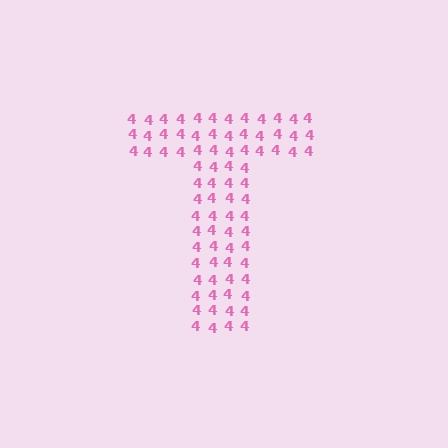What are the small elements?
The small elements are digit 4's.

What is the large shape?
The large shape is the letter T.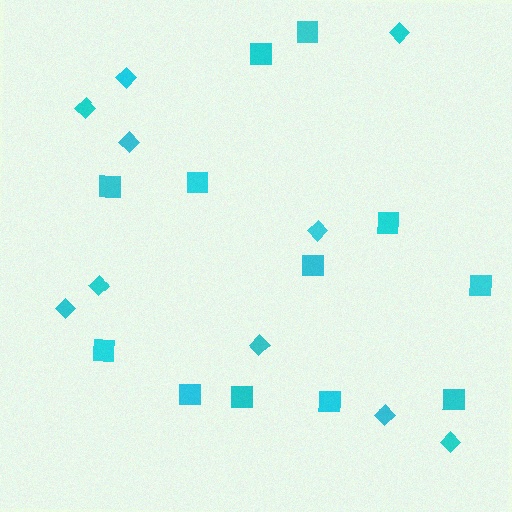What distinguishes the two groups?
There are 2 groups: one group of squares (12) and one group of diamonds (10).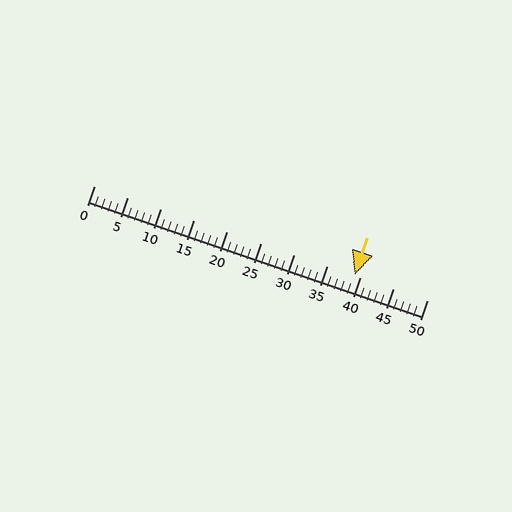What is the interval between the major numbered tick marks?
The major tick marks are spaced 5 units apart.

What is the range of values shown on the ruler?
The ruler shows values from 0 to 50.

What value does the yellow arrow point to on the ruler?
The yellow arrow points to approximately 39.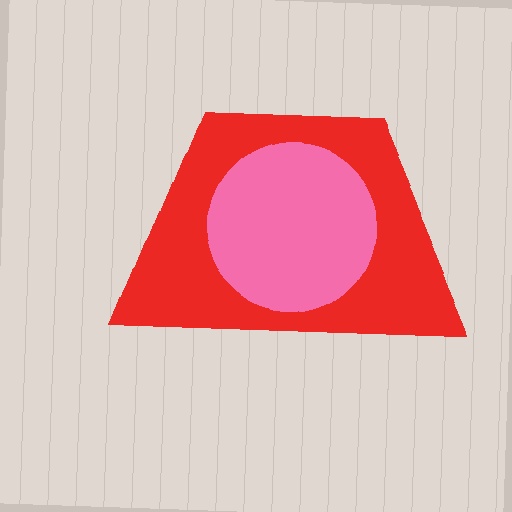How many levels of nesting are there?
2.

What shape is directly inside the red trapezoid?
The pink circle.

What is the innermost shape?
The pink circle.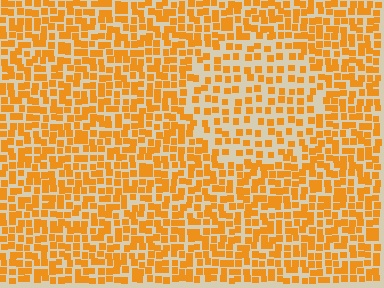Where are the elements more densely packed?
The elements are more densely packed outside the circle boundary.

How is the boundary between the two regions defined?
The boundary is defined by a change in element density (approximately 1.7x ratio). All elements are the same color, size, and shape.